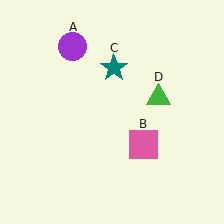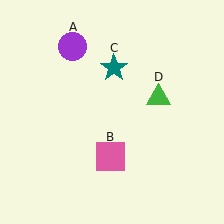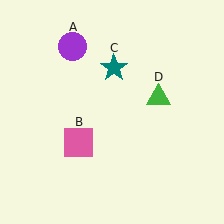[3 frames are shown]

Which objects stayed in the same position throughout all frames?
Purple circle (object A) and teal star (object C) and green triangle (object D) remained stationary.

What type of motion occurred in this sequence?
The pink square (object B) rotated clockwise around the center of the scene.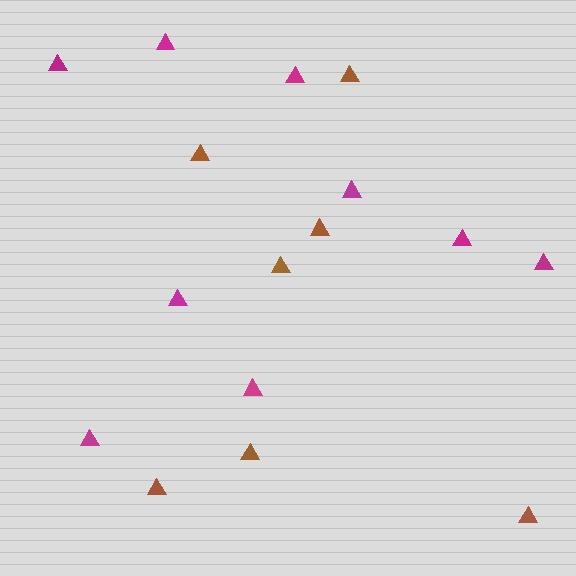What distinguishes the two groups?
There are 2 groups: one group of brown triangles (7) and one group of magenta triangles (9).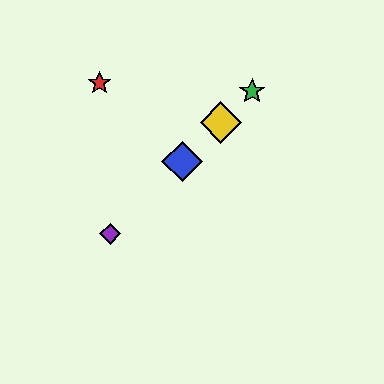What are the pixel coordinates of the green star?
The green star is at (252, 91).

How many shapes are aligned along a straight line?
4 shapes (the blue diamond, the green star, the yellow diamond, the purple diamond) are aligned along a straight line.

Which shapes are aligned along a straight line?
The blue diamond, the green star, the yellow diamond, the purple diamond are aligned along a straight line.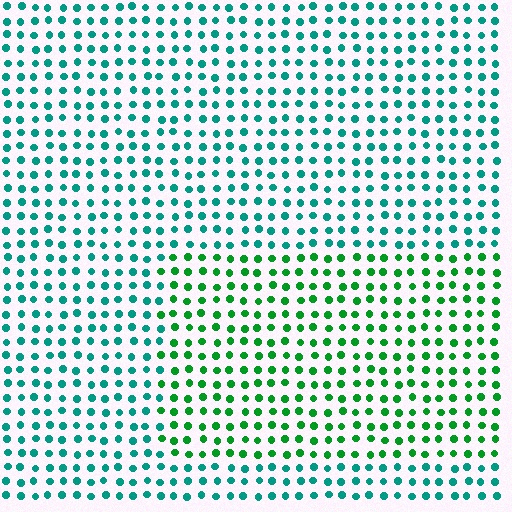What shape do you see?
I see a rectangle.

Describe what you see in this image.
The image is filled with small teal elements in a uniform arrangement. A rectangle-shaped region is visible where the elements are tinted to a slightly different hue, forming a subtle color boundary.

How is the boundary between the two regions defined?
The boundary is defined purely by a slight shift in hue (about 39 degrees). Spacing, size, and orientation are identical on both sides.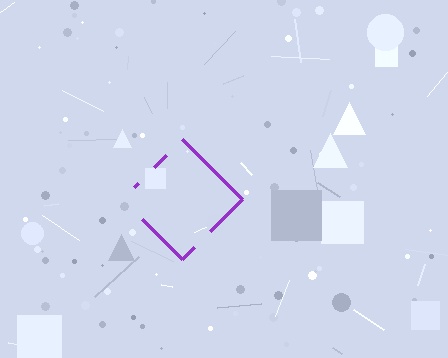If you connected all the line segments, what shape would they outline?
They would outline a diamond.